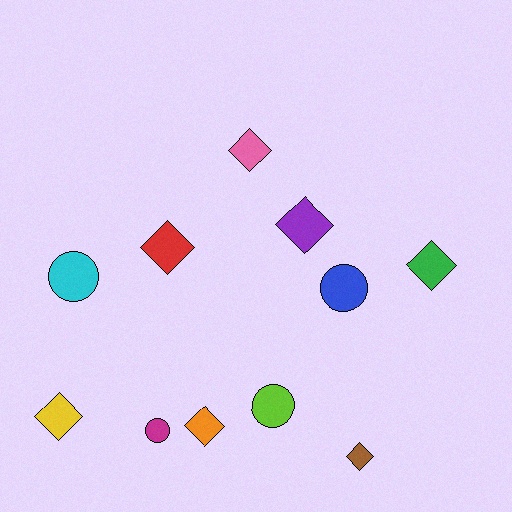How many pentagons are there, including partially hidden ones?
There are no pentagons.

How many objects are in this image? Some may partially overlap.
There are 11 objects.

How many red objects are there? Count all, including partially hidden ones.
There is 1 red object.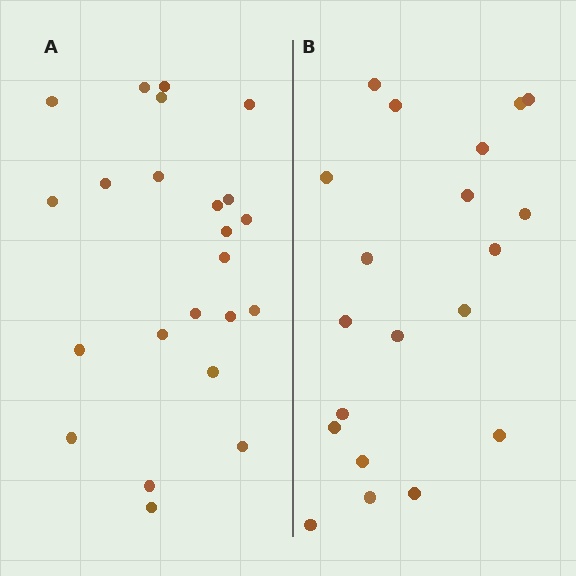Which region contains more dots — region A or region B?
Region A (the left region) has more dots.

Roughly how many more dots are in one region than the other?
Region A has just a few more — roughly 2 or 3 more dots than region B.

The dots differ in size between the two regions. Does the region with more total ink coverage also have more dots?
No. Region B has more total ink coverage because its dots are larger, but region A actually contains more individual dots. Total area can be misleading — the number of items is what matters here.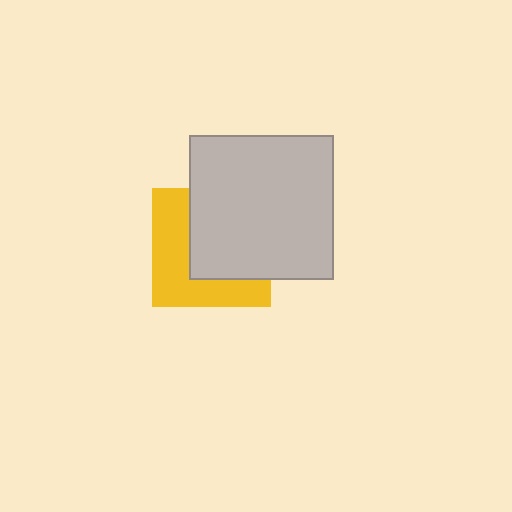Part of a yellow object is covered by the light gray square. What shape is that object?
It is a square.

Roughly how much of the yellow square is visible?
About half of it is visible (roughly 48%).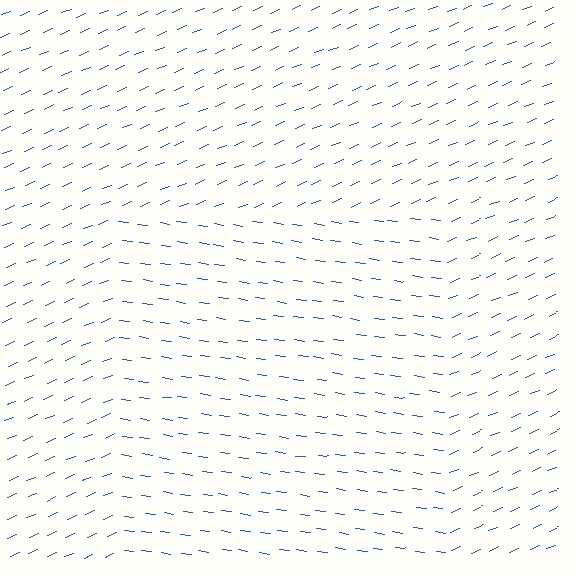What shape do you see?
I see a rectangle.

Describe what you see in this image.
The image is filled with small blue line segments. A rectangle region in the image has lines oriented differently from the surrounding lines, creating a visible texture boundary.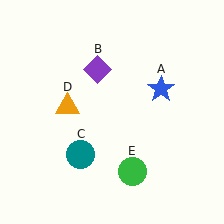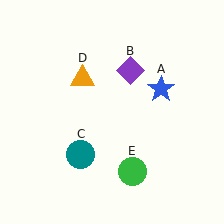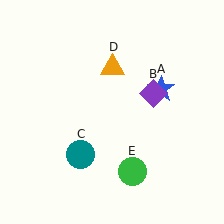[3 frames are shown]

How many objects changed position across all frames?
2 objects changed position: purple diamond (object B), orange triangle (object D).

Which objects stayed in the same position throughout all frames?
Blue star (object A) and teal circle (object C) and green circle (object E) remained stationary.